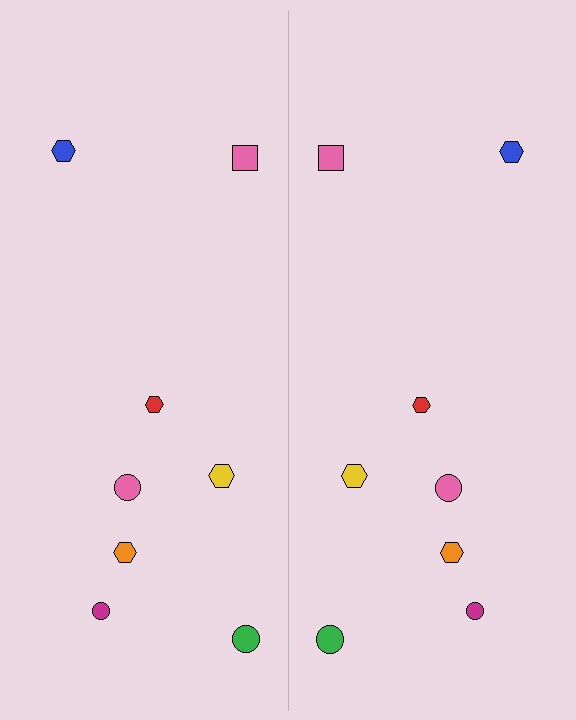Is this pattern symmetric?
Yes, this pattern has bilateral (reflection) symmetry.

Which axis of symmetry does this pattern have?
The pattern has a vertical axis of symmetry running through the center of the image.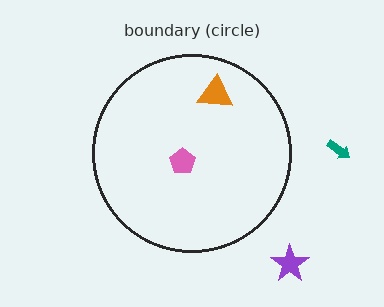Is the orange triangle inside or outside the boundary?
Inside.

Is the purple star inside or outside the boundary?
Outside.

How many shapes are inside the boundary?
2 inside, 2 outside.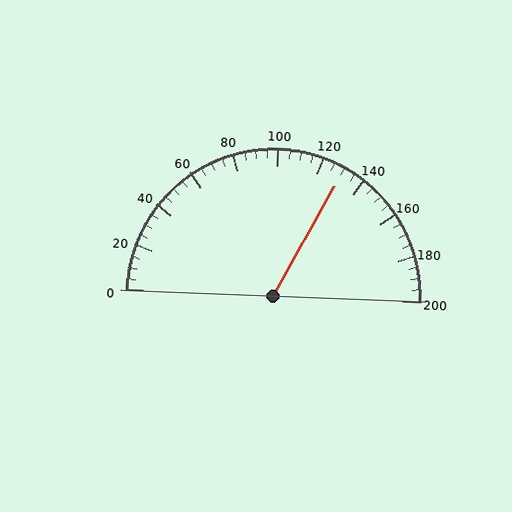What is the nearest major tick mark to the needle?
The nearest major tick mark is 120.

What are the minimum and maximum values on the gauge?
The gauge ranges from 0 to 200.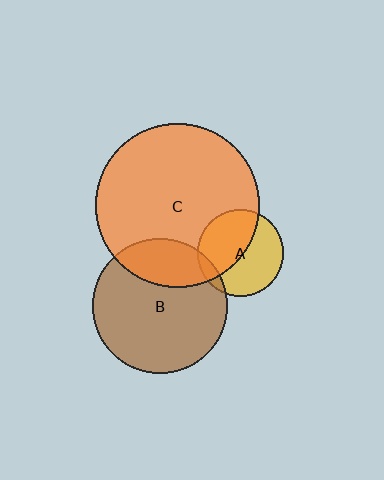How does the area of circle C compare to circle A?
Approximately 3.6 times.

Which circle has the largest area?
Circle C (orange).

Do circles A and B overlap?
Yes.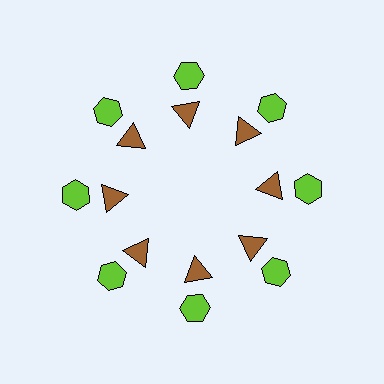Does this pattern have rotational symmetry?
Yes, this pattern has 8-fold rotational symmetry. It looks the same after rotating 45 degrees around the center.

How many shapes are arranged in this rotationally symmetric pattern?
There are 16 shapes, arranged in 8 groups of 2.